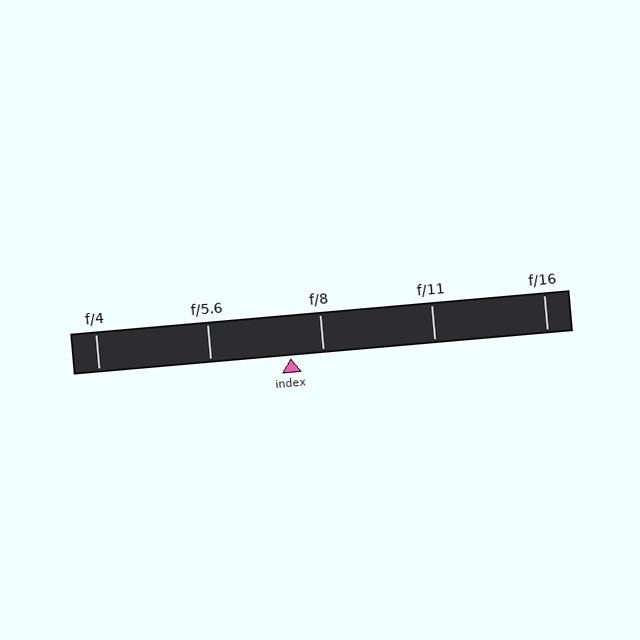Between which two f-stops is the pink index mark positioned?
The index mark is between f/5.6 and f/8.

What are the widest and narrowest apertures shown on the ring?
The widest aperture shown is f/4 and the narrowest is f/16.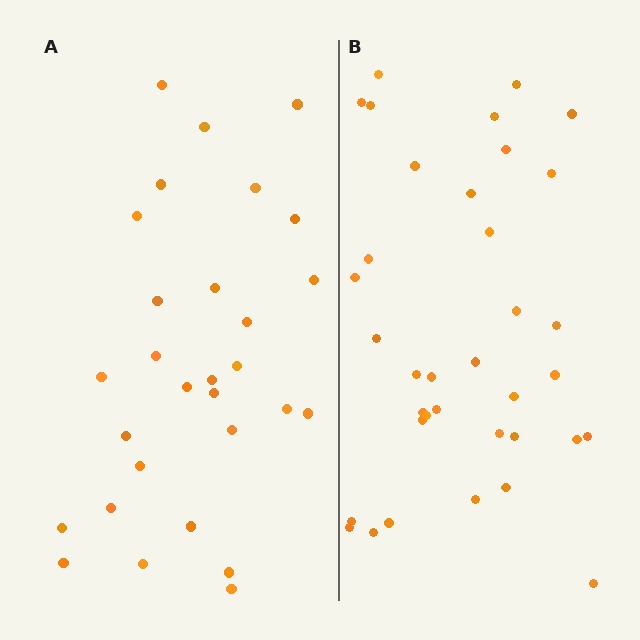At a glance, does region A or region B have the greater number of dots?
Region B (the right region) has more dots.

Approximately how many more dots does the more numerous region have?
Region B has roughly 8 or so more dots than region A.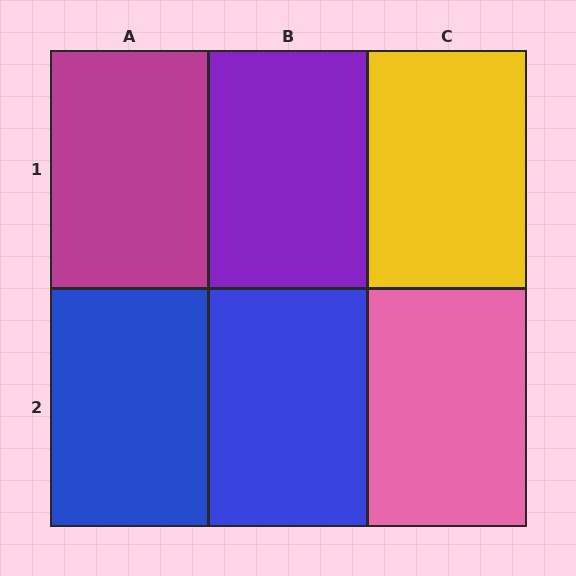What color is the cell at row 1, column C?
Yellow.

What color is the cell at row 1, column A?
Magenta.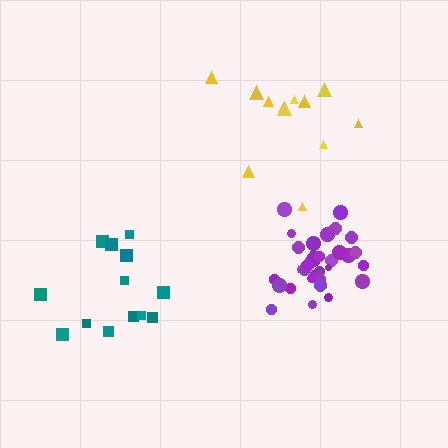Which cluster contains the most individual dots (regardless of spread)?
Purple (35).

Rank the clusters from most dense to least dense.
purple, teal, yellow.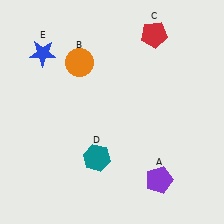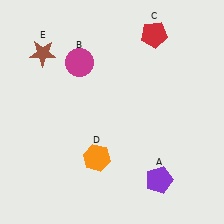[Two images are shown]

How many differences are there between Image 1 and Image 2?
There are 3 differences between the two images.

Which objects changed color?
B changed from orange to magenta. D changed from teal to orange. E changed from blue to brown.